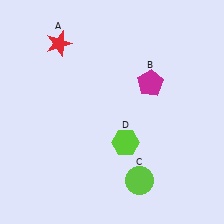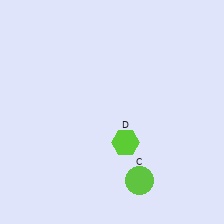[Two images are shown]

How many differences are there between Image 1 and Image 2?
There are 2 differences between the two images.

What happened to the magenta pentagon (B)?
The magenta pentagon (B) was removed in Image 2. It was in the top-right area of Image 1.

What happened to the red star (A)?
The red star (A) was removed in Image 2. It was in the top-left area of Image 1.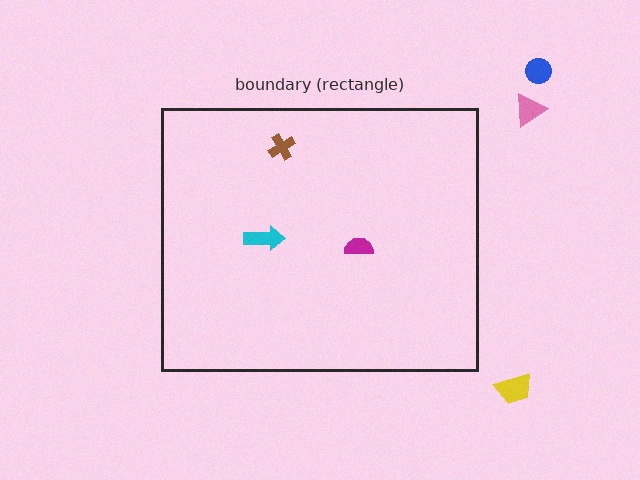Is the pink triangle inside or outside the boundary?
Outside.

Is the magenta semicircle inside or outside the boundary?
Inside.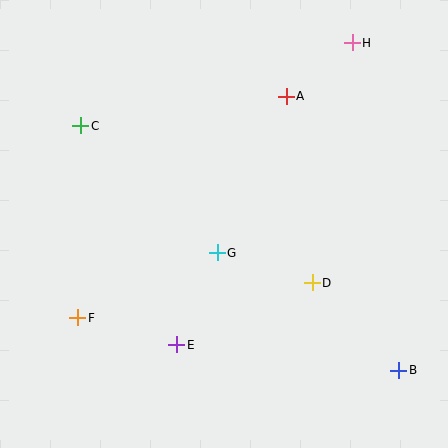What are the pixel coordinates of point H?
Point H is at (352, 43).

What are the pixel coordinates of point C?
Point C is at (81, 126).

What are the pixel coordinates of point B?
Point B is at (399, 370).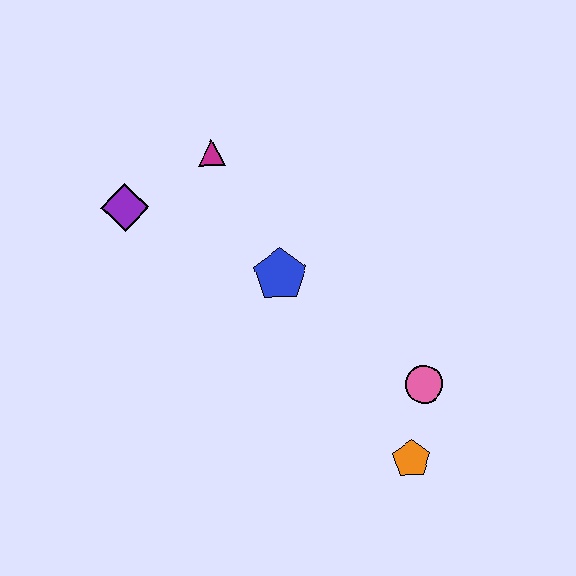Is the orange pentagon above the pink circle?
No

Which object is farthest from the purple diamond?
The orange pentagon is farthest from the purple diamond.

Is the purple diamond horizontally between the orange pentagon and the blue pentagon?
No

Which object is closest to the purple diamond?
The magenta triangle is closest to the purple diamond.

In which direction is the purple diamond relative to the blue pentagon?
The purple diamond is to the left of the blue pentagon.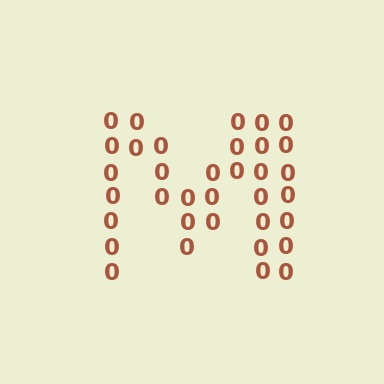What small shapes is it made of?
It is made of small digit 0's.